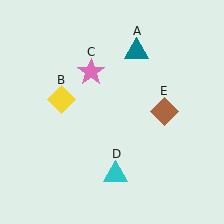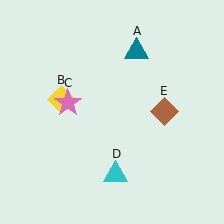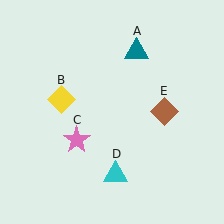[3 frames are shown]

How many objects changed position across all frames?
1 object changed position: pink star (object C).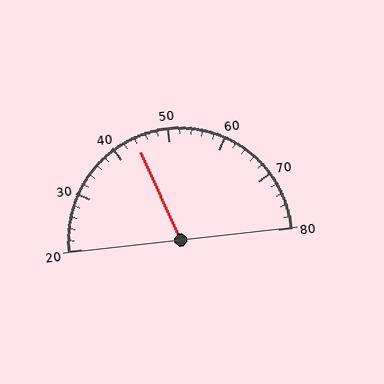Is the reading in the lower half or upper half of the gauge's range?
The reading is in the lower half of the range (20 to 80).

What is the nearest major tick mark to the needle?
The nearest major tick mark is 40.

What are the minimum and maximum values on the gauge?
The gauge ranges from 20 to 80.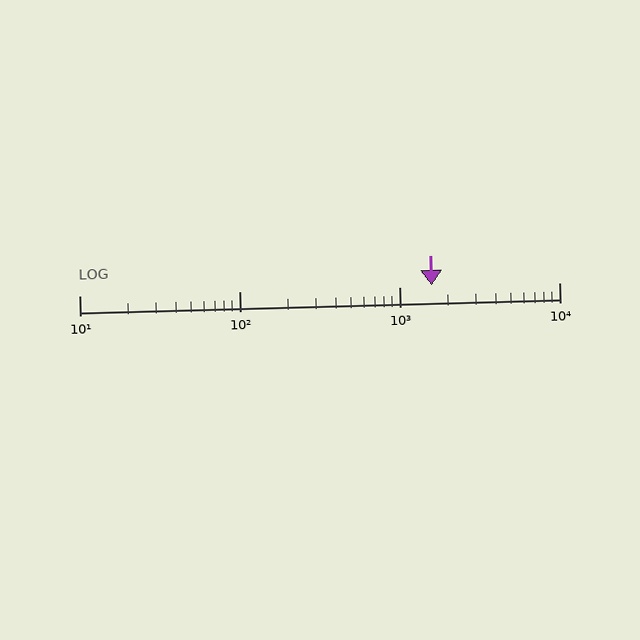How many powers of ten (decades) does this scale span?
The scale spans 3 decades, from 10 to 10000.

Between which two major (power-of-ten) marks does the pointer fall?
The pointer is between 1000 and 10000.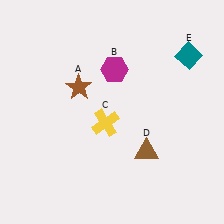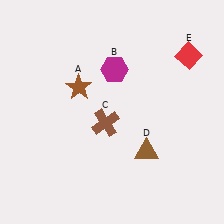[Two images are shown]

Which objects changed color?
C changed from yellow to brown. E changed from teal to red.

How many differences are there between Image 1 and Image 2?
There are 2 differences between the two images.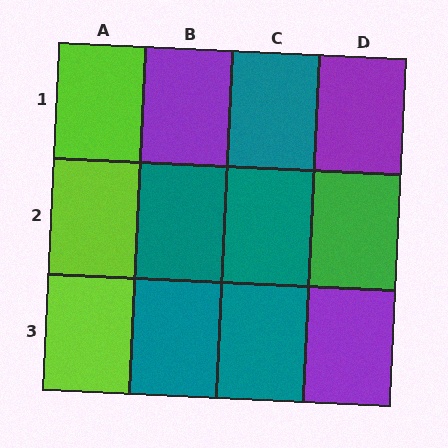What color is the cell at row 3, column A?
Lime.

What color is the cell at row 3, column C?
Teal.